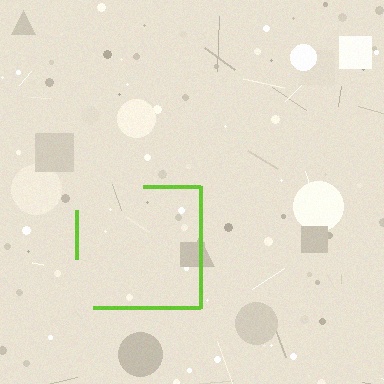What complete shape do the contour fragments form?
The contour fragments form a square.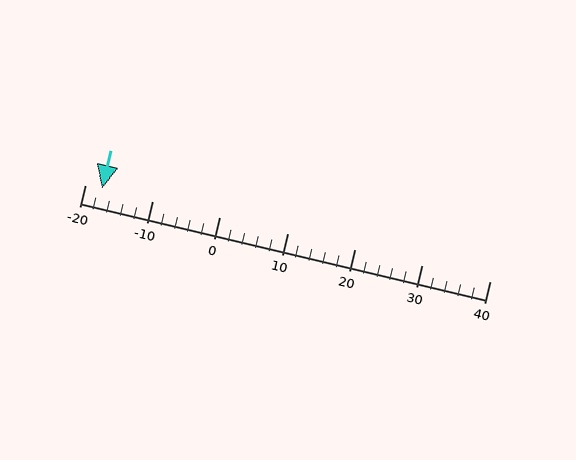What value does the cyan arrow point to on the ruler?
The cyan arrow points to approximately -18.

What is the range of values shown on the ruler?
The ruler shows values from -20 to 40.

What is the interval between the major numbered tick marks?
The major tick marks are spaced 10 units apart.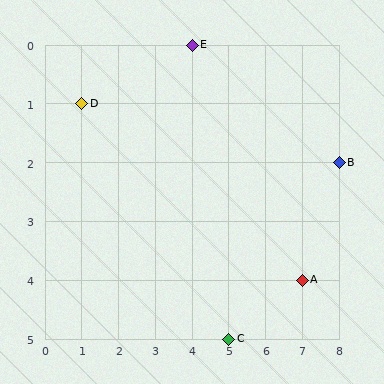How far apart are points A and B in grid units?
Points A and B are 1 column and 2 rows apart (about 2.2 grid units diagonally).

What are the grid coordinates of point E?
Point E is at grid coordinates (4, 0).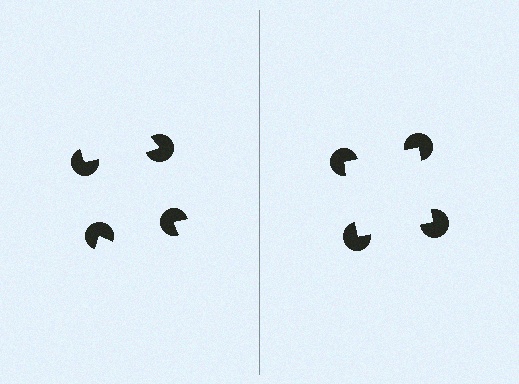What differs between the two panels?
The pac-man discs are positioned identically on both sides; only the wedge orientations differ. On the right they align to a square; on the left they are misaligned.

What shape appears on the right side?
An illusory square.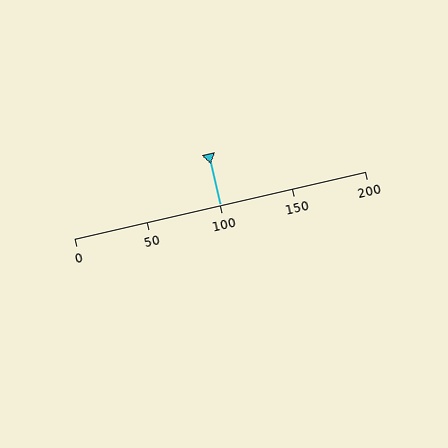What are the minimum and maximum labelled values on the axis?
The axis runs from 0 to 200.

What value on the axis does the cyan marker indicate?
The marker indicates approximately 100.